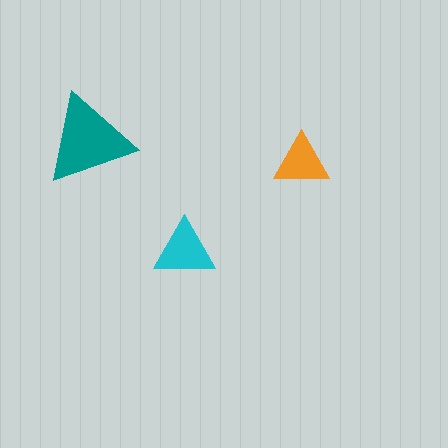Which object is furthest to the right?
The orange triangle is rightmost.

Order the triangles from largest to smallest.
the teal one, the cyan one, the orange one.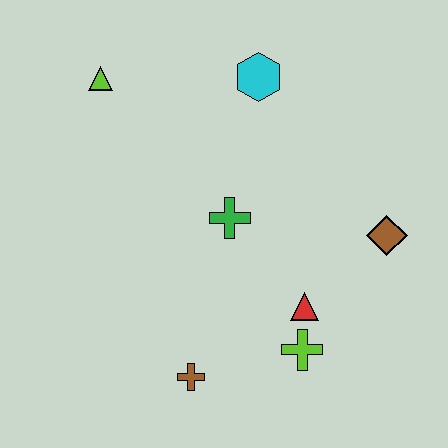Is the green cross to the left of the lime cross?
Yes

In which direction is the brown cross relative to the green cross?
The brown cross is below the green cross.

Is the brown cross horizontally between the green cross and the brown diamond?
No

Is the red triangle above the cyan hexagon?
No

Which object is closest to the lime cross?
The red triangle is closest to the lime cross.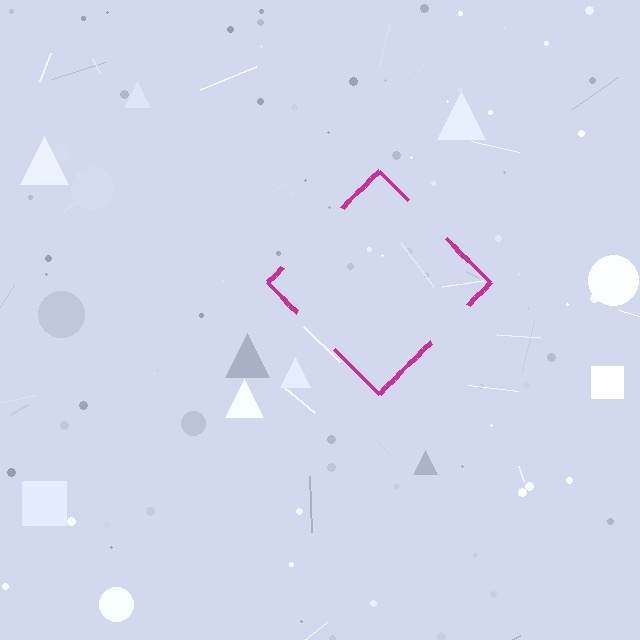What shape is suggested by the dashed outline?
The dashed outline suggests a diamond.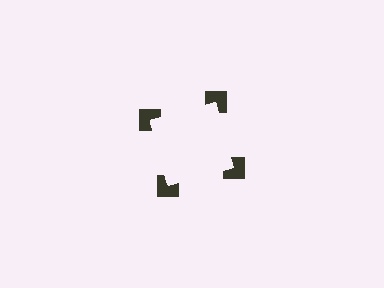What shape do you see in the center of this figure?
An illusory square — its edges are inferred from the aligned wedge cuts in the notched squares, not physically drawn.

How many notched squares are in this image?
There are 4 — one at each vertex of the illusory square.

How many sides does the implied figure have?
4 sides.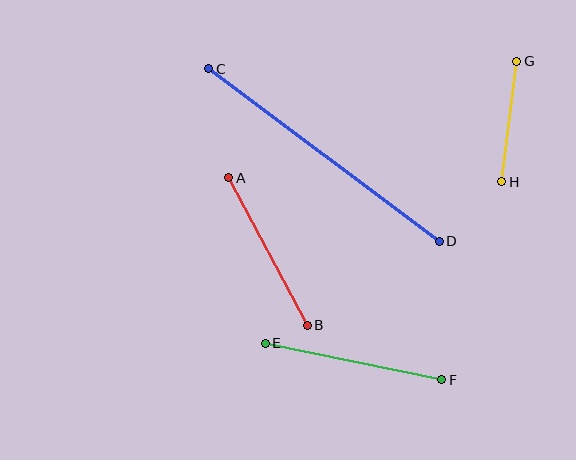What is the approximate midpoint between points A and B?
The midpoint is at approximately (268, 251) pixels.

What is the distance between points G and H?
The distance is approximately 121 pixels.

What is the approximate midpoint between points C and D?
The midpoint is at approximately (324, 155) pixels.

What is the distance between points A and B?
The distance is approximately 167 pixels.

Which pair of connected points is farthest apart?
Points C and D are farthest apart.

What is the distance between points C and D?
The distance is approximately 288 pixels.